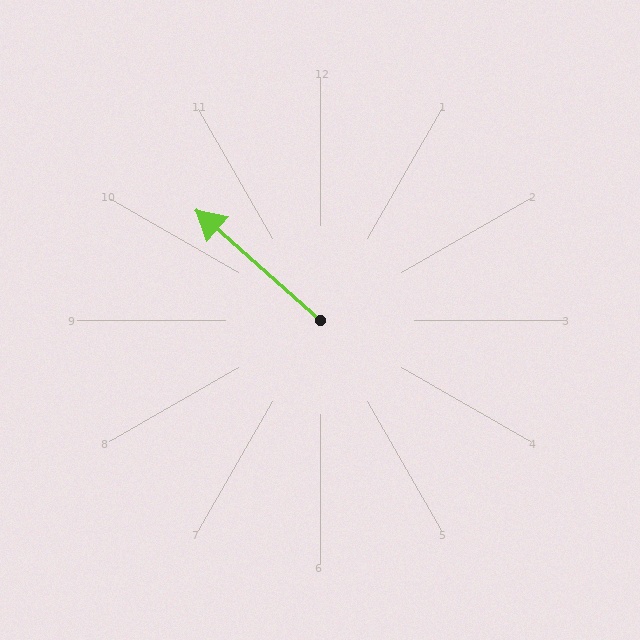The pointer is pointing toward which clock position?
Roughly 10 o'clock.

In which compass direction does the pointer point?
Northwest.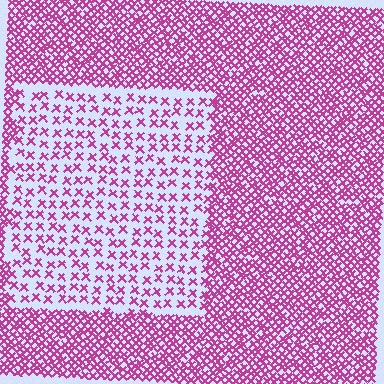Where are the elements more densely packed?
The elements are more densely packed outside the rectangle boundary.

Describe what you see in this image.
The image contains small magenta elements arranged at two different densities. A rectangle-shaped region is visible where the elements are less densely packed than the surrounding area.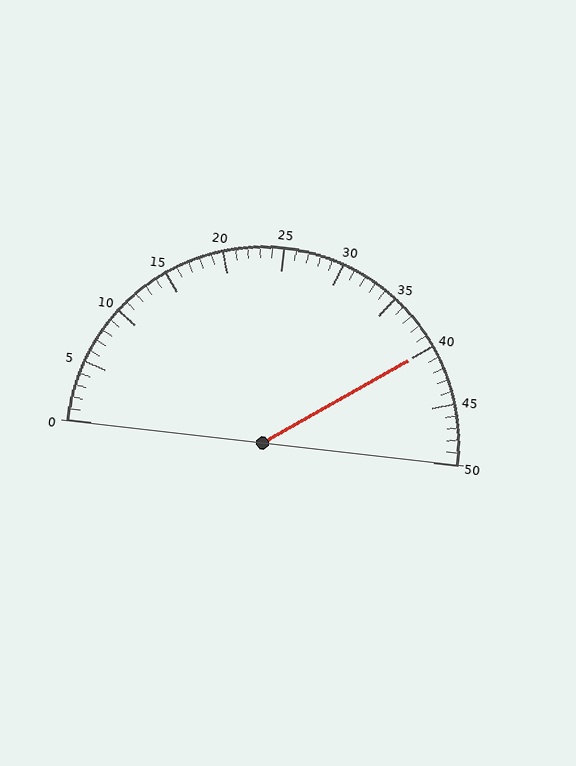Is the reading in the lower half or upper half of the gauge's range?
The reading is in the upper half of the range (0 to 50).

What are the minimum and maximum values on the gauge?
The gauge ranges from 0 to 50.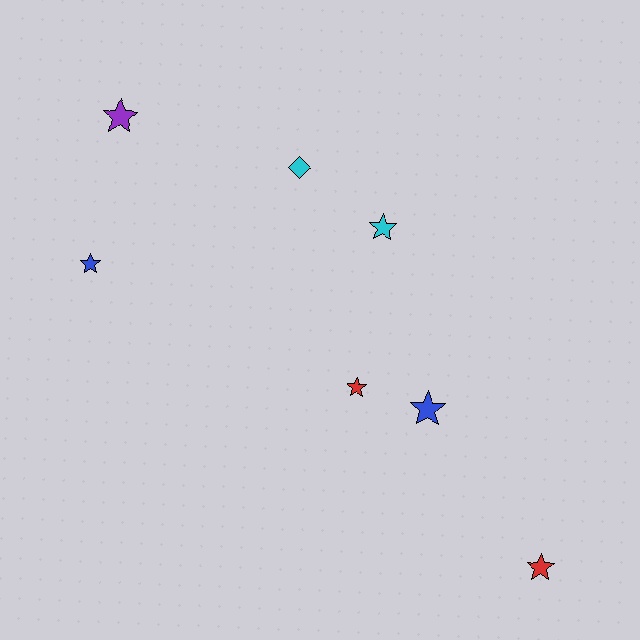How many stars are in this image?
There are 6 stars.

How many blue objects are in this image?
There are 2 blue objects.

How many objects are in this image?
There are 7 objects.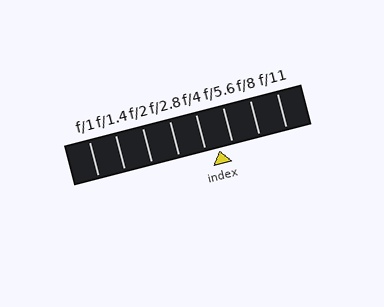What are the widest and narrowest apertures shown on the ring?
The widest aperture shown is f/1 and the narrowest is f/11.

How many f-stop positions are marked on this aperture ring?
There are 8 f-stop positions marked.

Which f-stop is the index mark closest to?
The index mark is closest to f/4.